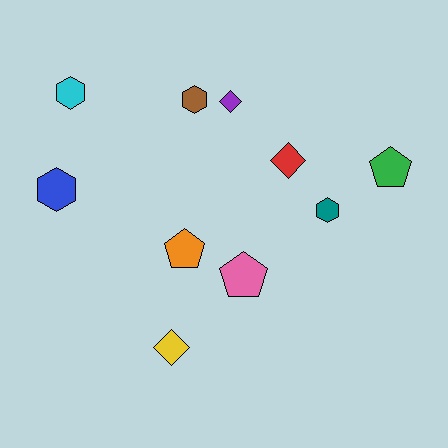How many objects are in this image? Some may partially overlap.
There are 10 objects.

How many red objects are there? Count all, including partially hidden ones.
There is 1 red object.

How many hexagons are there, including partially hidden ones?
There are 4 hexagons.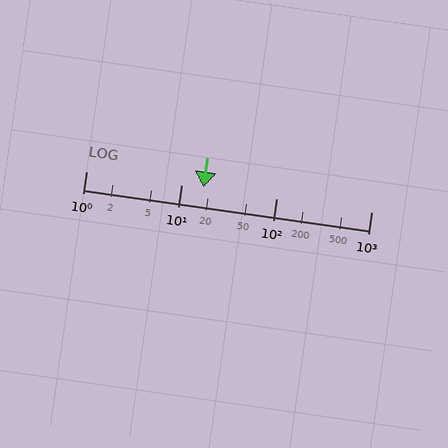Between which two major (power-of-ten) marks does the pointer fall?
The pointer is between 10 and 100.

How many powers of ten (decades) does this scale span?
The scale spans 3 decades, from 1 to 1000.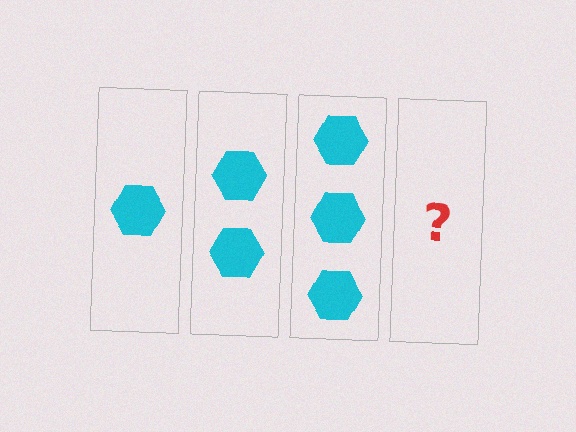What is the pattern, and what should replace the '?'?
The pattern is that each step adds one more hexagon. The '?' should be 4 hexagons.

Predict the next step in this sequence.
The next step is 4 hexagons.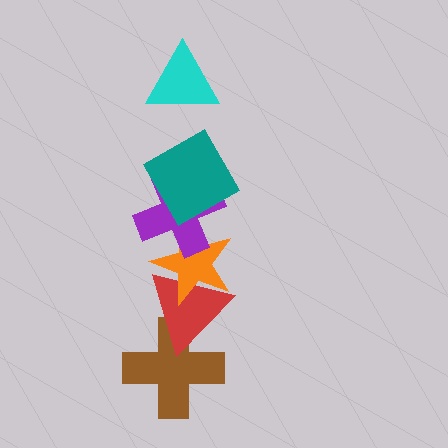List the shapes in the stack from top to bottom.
From top to bottom: the cyan triangle, the teal square, the purple cross, the orange star, the red triangle, the brown cross.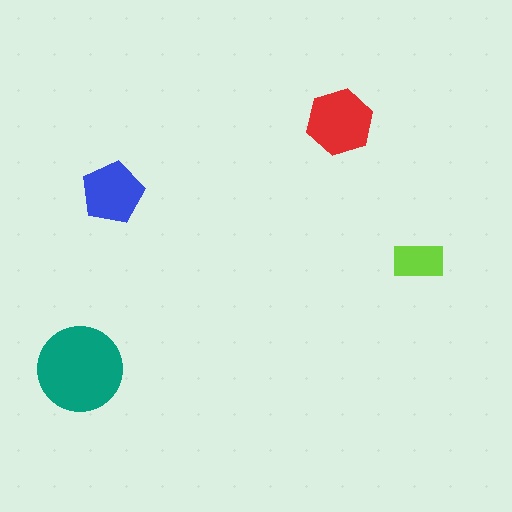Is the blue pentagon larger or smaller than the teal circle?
Smaller.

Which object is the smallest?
The lime rectangle.